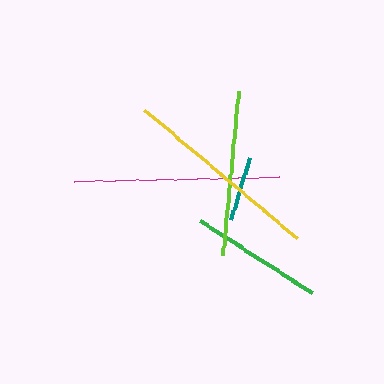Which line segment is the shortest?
The teal line is the shortest at approximately 65 pixels.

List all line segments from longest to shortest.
From longest to shortest: magenta, yellow, lime, green, teal.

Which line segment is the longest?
The magenta line is the longest at approximately 205 pixels.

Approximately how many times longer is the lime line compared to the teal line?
The lime line is approximately 2.5 times the length of the teal line.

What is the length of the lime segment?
The lime segment is approximately 165 pixels long.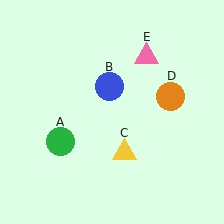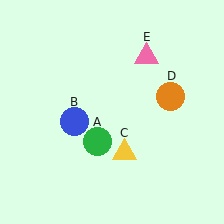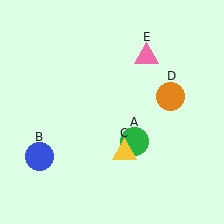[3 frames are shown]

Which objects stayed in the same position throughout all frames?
Yellow triangle (object C) and orange circle (object D) and pink triangle (object E) remained stationary.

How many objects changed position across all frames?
2 objects changed position: green circle (object A), blue circle (object B).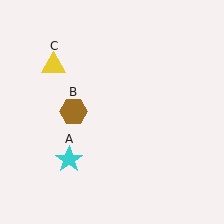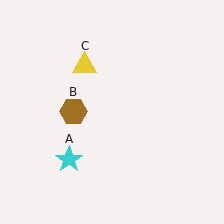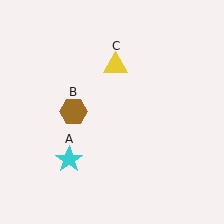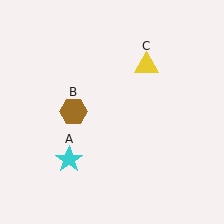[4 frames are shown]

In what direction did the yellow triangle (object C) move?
The yellow triangle (object C) moved right.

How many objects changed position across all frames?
1 object changed position: yellow triangle (object C).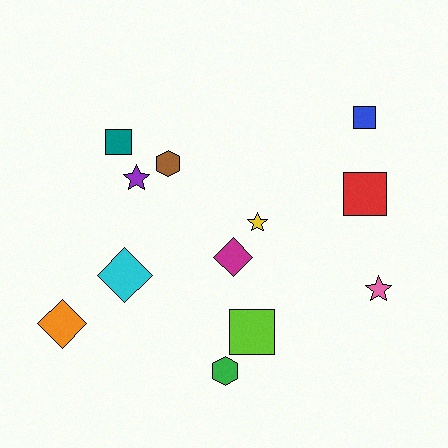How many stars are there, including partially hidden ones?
There are 3 stars.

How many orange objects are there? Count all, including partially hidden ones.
There is 1 orange object.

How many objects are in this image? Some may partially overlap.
There are 12 objects.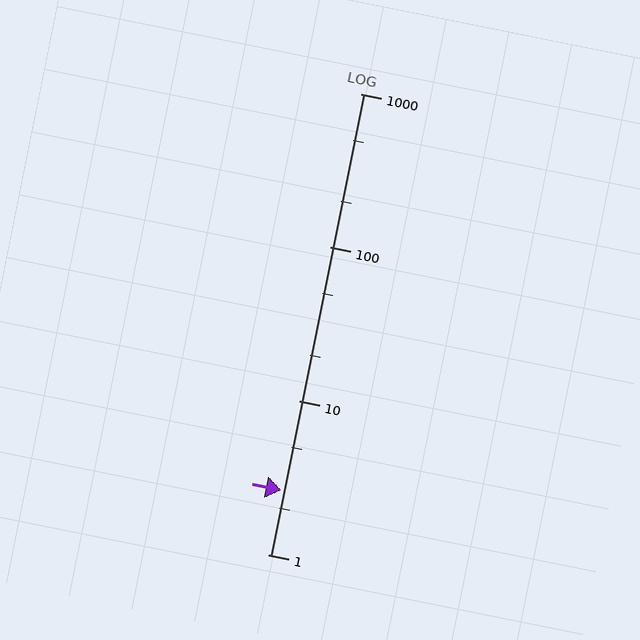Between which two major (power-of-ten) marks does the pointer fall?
The pointer is between 1 and 10.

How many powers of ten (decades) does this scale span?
The scale spans 3 decades, from 1 to 1000.